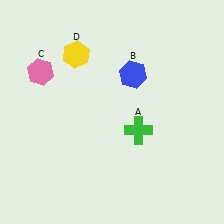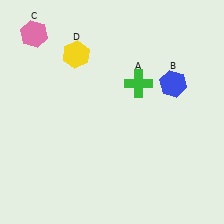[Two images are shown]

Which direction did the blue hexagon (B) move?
The blue hexagon (B) moved right.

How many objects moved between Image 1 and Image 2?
3 objects moved between the two images.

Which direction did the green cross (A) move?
The green cross (A) moved up.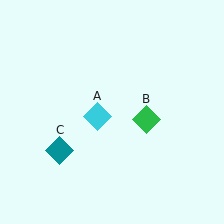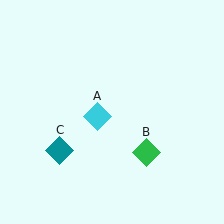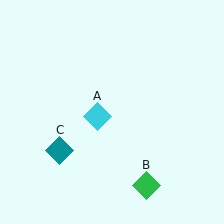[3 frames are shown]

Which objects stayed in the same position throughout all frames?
Cyan diamond (object A) and teal diamond (object C) remained stationary.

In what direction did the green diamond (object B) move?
The green diamond (object B) moved down.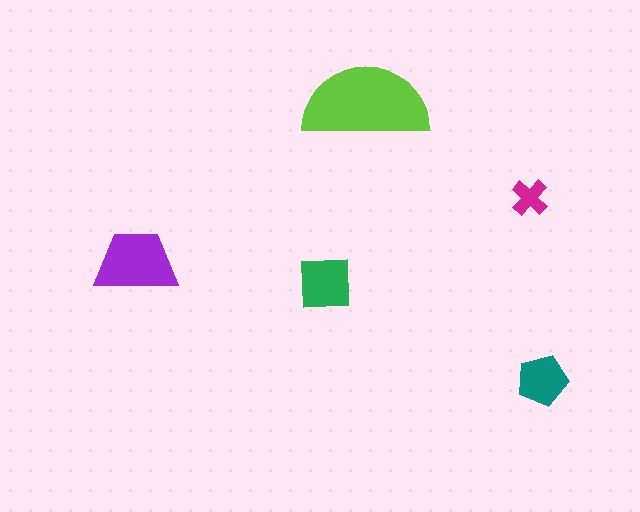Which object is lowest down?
The teal pentagon is bottommost.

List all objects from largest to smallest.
The lime semicircle, the purple trapezoid, the green square, the teal pentagon, the magenta cross.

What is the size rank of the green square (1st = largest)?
3rd.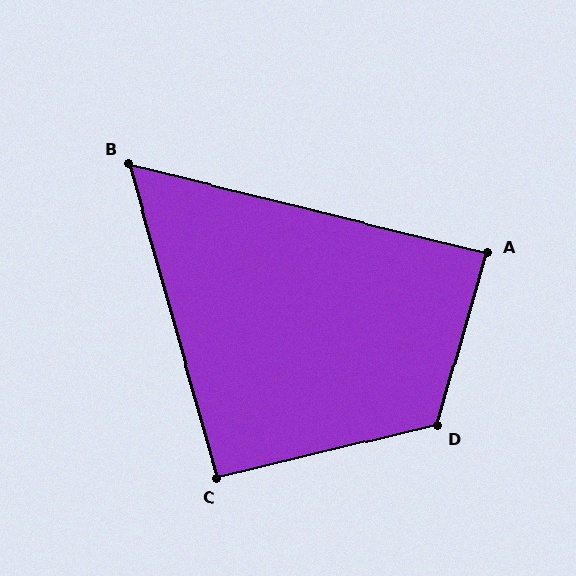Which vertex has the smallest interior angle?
B, at approximately 60 degrees.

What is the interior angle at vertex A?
Approximately 88 degrees (approximately right).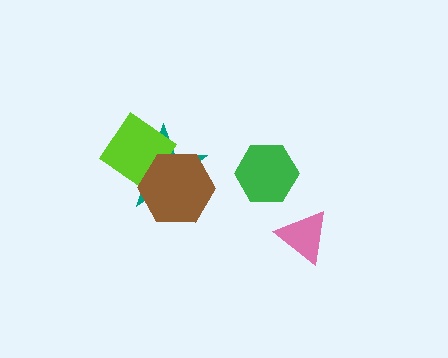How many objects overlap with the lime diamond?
2 objects overlap with the lime diamond.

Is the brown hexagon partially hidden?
No, no other shape covers it.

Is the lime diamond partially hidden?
Yes, it is partially covered by another shape.